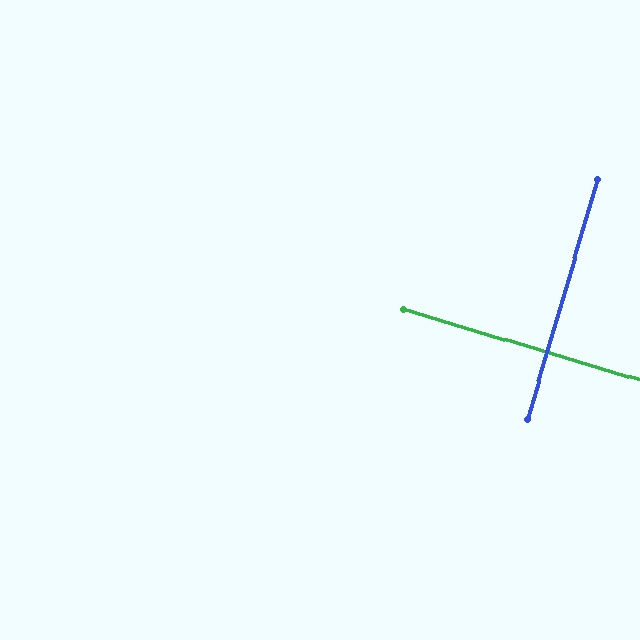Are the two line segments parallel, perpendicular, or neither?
Perpendicular — they meet at approximately 90°.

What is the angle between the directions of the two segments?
Approximately 90 degrees.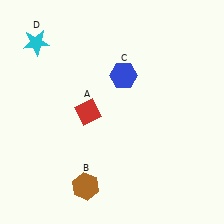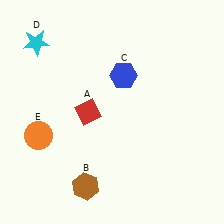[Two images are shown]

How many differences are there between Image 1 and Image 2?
There is 1 difference between the two images.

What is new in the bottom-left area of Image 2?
An orange circle (E) was added in the bottom-left area of Image 2.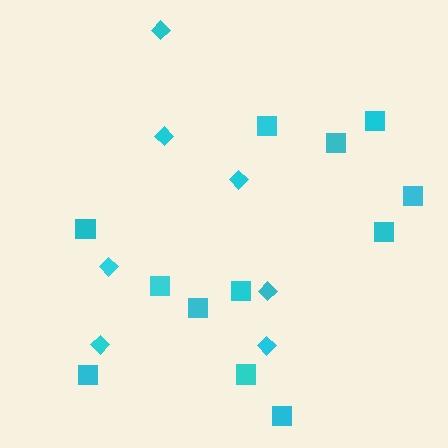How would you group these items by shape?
There are 2 groups: one group of diamonds (7) and one group of squares (12).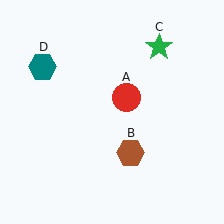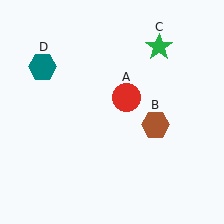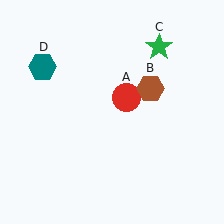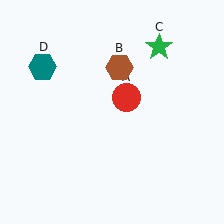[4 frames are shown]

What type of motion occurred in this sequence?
The brown hexagon (object B) rotated counterclockwise around the center of the scene.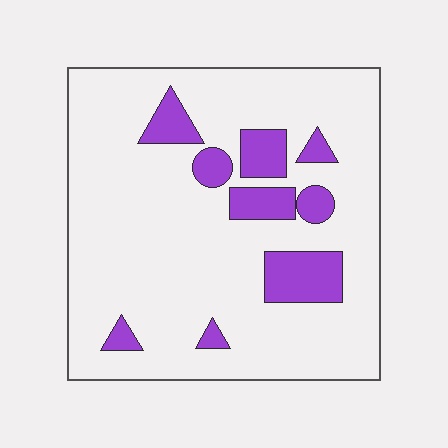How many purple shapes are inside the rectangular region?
9.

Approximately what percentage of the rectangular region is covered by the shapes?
Approximately 15%.